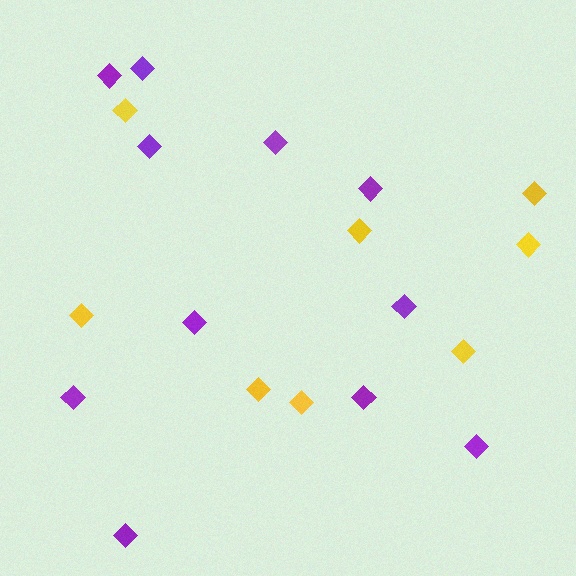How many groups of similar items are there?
There are 2 groups: one group of purple diamonds (11) and one group of yellow diamonds (8).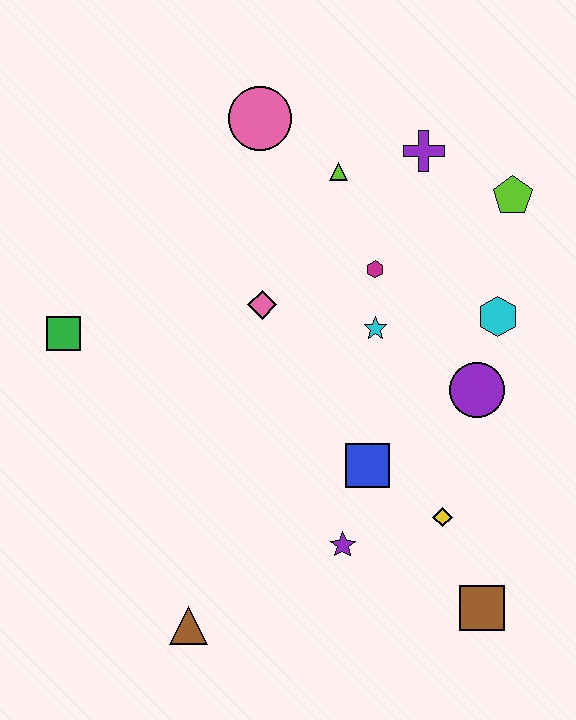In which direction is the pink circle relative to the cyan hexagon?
The pink circle is to the left of the cyan hexagon.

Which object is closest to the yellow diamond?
The blue square is closest to the yellow diamond.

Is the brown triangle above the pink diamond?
No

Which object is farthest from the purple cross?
The brown triangle is farthest from the purple cross.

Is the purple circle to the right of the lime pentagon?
No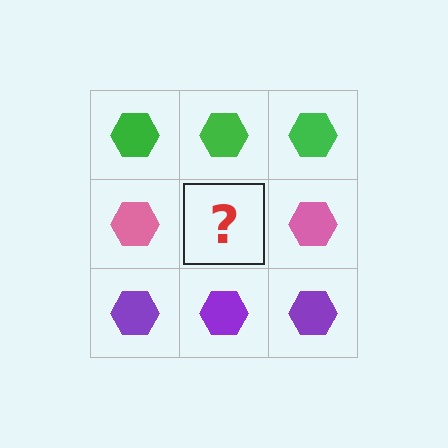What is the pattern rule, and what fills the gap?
The rule is that each row has a consistent color. The gap should be filled with a pink hexagon.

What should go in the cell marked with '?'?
The missing cell should contain a pink hexagon.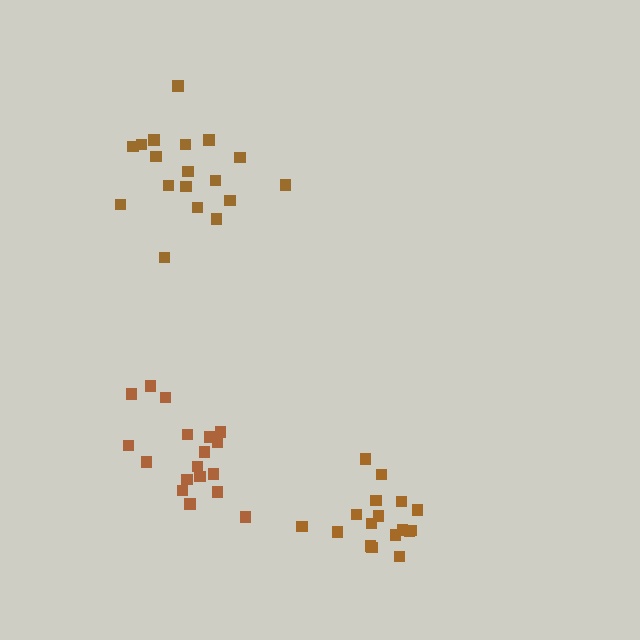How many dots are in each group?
Group 1: 18 dots, Group 2: 17 dots, Group 3: 18 dots (53 total).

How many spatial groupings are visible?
There are 3 spatial groupings.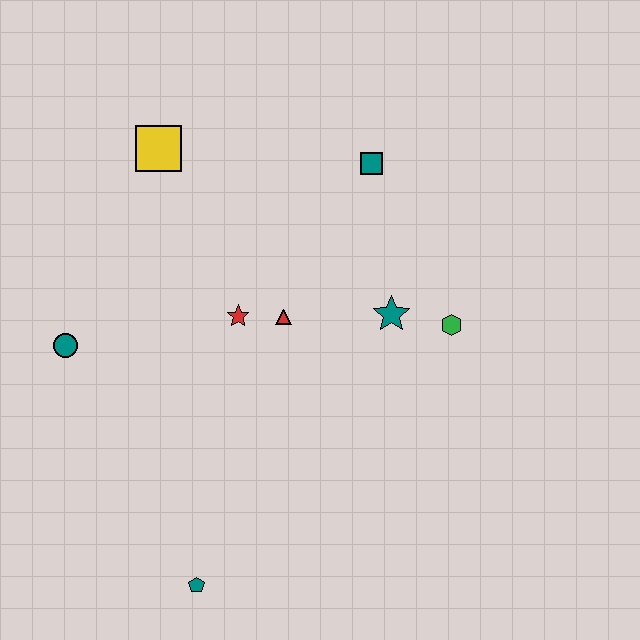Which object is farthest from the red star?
The teal pentagon is farthest from the red star.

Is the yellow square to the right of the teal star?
No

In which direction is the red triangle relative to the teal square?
The red triangle is below the teal square.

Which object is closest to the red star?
The red triangle is closest to the red star.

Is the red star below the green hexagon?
No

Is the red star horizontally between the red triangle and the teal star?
No